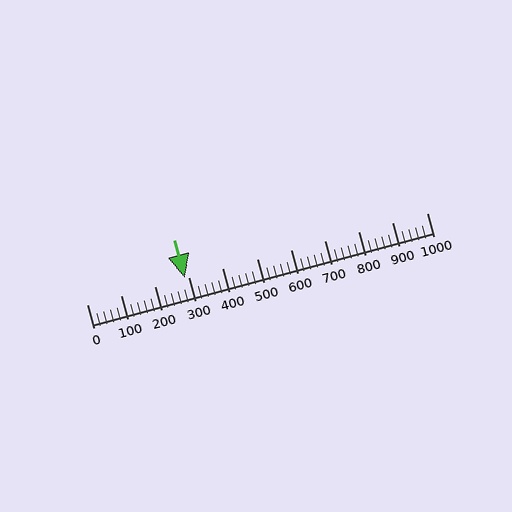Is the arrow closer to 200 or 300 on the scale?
The arrow is closer to 300.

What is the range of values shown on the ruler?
The ruler shows values from 0 to 1000.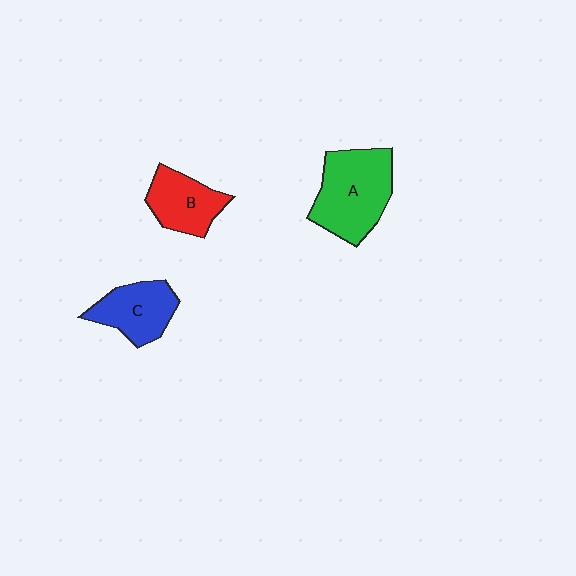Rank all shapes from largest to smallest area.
From largest to smallest: A (green), C (blue), B (red).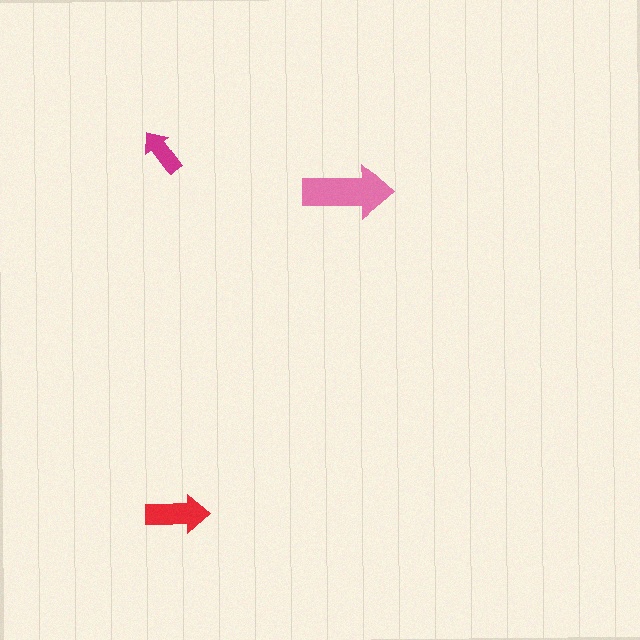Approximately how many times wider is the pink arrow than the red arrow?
About 1.5 times wider.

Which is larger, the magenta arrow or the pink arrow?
The pink one.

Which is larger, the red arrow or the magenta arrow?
The red one.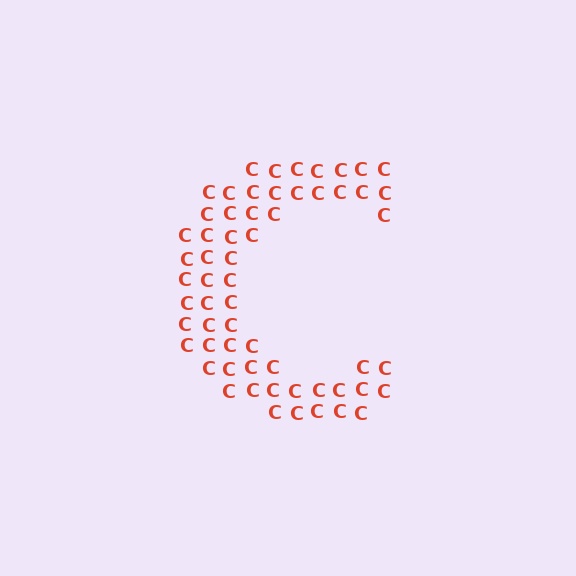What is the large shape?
The large shape is the letter C.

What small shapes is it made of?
It is made of small letter C's.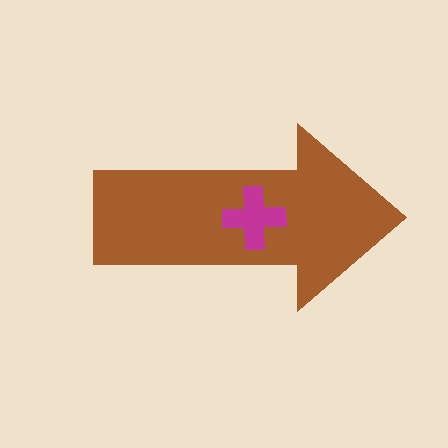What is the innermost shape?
The magenta cross.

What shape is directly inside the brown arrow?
The magenta cross.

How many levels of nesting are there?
2.